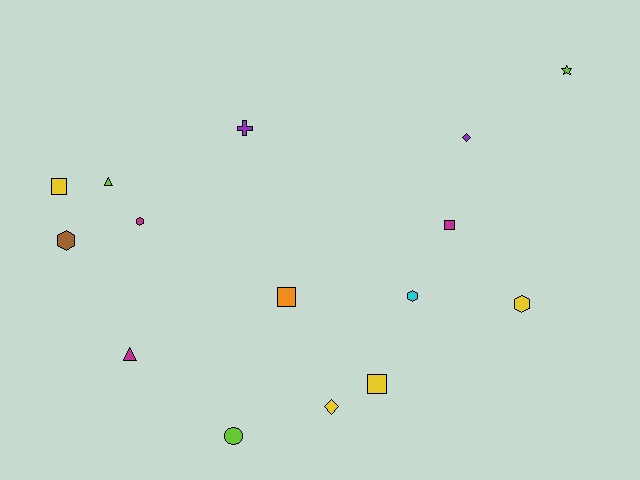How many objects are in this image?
There are 15 objects.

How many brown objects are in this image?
There is 1 brown object.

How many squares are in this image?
There are 4 squares.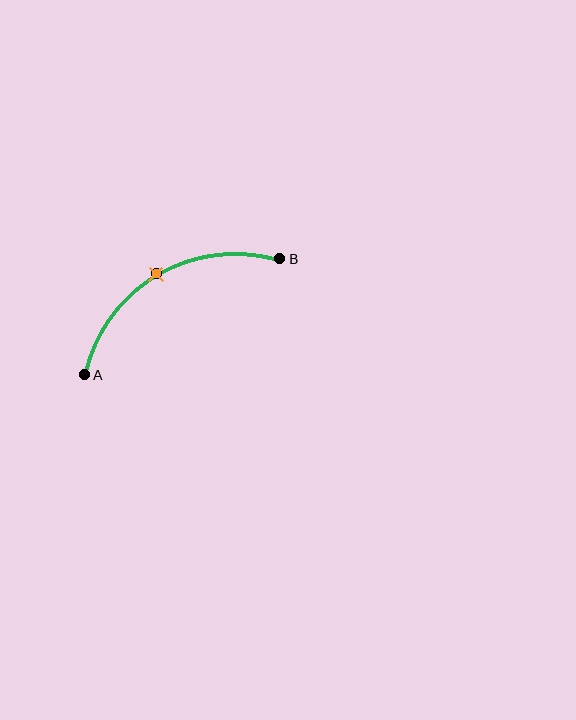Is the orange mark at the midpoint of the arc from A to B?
Yes. The orange mark lies on the arc at equal arc-length from both A and B — it is the arc midpoint.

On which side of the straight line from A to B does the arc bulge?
The arc bulges above the straight line connecting A and B.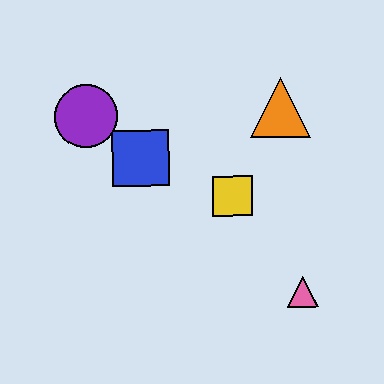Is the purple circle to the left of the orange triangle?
Yes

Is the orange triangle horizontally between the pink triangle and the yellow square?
Yes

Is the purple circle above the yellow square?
Yes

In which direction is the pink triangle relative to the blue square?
The pink triangle is to the right of the blue square.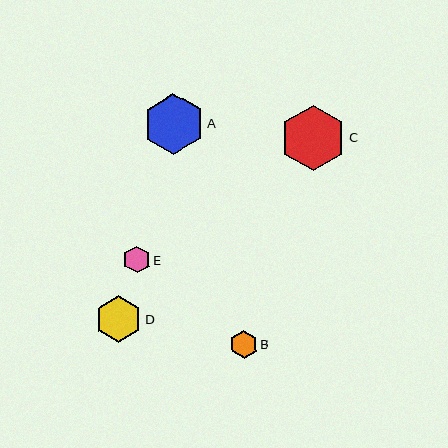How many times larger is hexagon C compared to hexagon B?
Hexagon C is approximately 2.4 times the size of hexagon B.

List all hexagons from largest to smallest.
From largest to smallest: C, A, D, B, E.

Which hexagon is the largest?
Hexagon C is the largest with a size of approximately 65 pixels.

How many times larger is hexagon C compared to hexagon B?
Hexagon C is approximately 2.4 times the size of hexagon B.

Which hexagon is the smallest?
Hexagon E is the smallest with a size of approximately 27 pixels.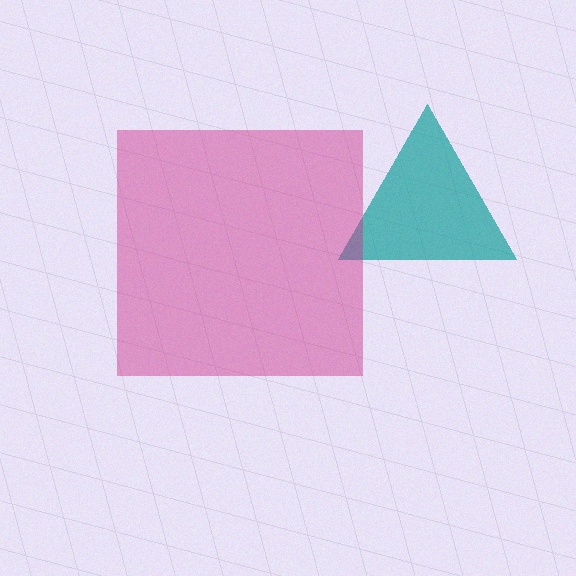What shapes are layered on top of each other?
The layered shapes are: a teal triangle, a magenta square.